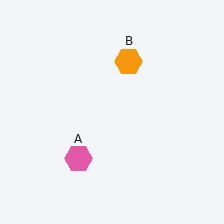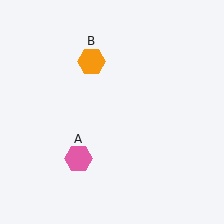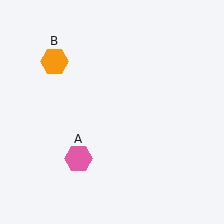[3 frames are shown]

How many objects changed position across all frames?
1 object changed position: orange hexagon (object B).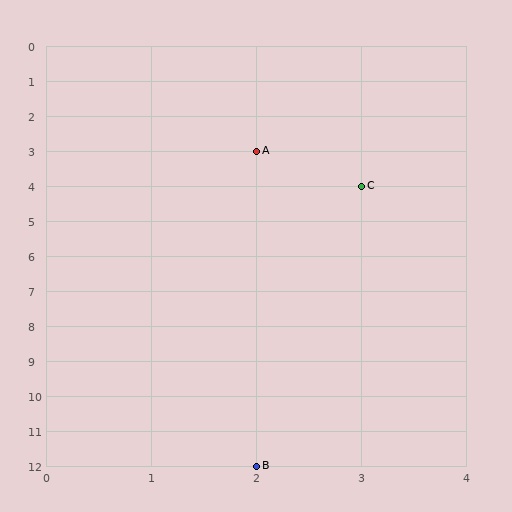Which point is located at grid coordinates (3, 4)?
Point C is at (3, 4).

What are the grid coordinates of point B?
Point B is at grid coordinates (2, 12).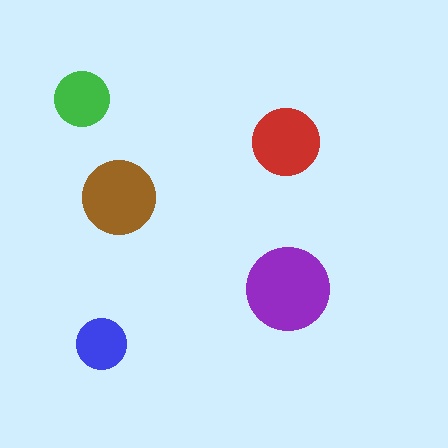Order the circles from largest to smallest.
the purple one, the brown one, the red one, the green one, the blue one.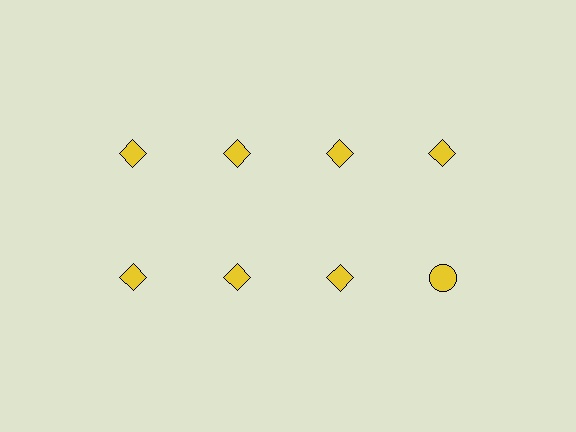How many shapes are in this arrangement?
There are 8 shapes arranged in a grid pattern.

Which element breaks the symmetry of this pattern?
The yellow circle in the second row, second from right column breaks the symmetry. All other shapes are yellow diamonds.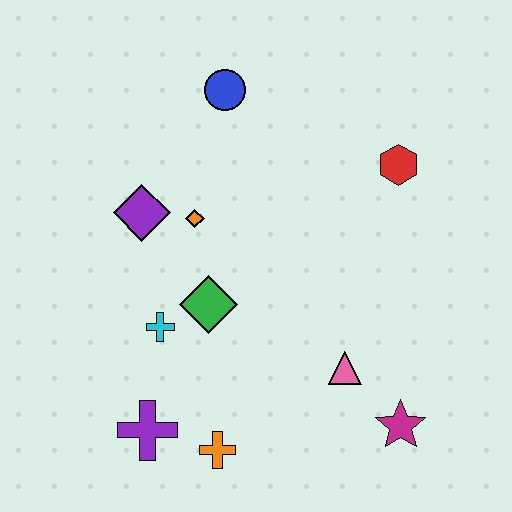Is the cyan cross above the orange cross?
Yes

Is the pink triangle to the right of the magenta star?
No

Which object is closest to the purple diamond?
The orange diamond is closest to the purple diamond.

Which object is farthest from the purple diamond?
The magenta star is farthest from the purple diamond.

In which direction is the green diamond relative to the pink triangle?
The green diamond is to the left of the pink triangle.